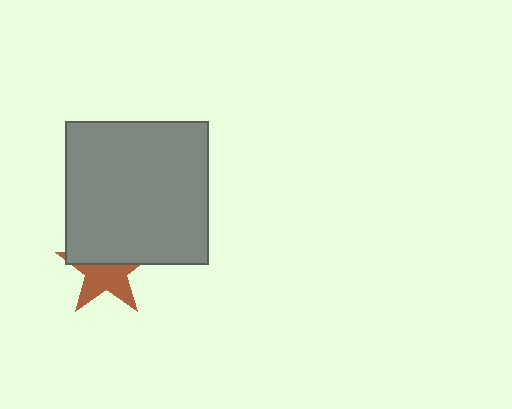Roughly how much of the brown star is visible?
About half of it is visible (roughly 53%).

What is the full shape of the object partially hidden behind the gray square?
The partially hidden object is a brown star.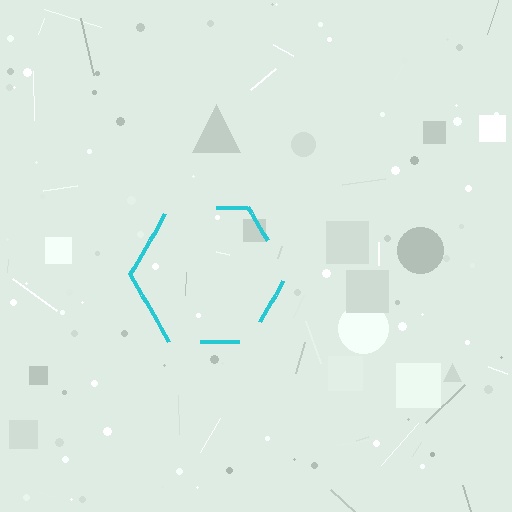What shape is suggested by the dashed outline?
The dashed outline suggests a hexagon.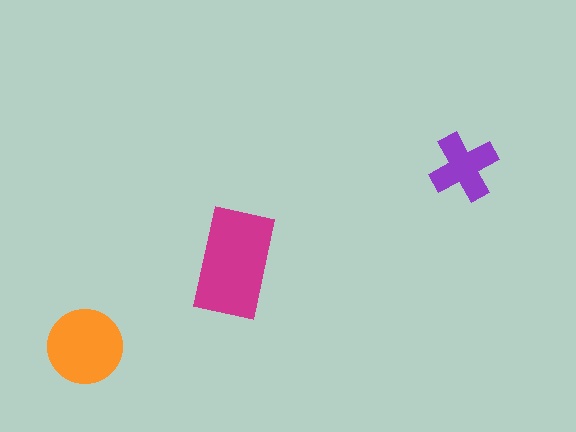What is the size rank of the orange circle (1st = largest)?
2nd.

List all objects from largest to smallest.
The magenta rectangle, the orange circle, the purple cross.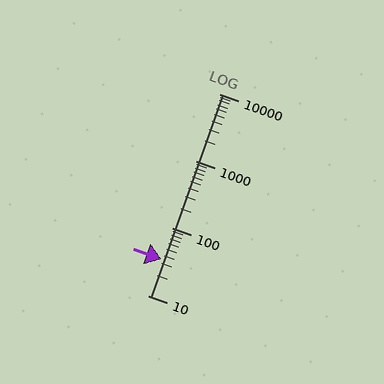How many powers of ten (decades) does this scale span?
The scale spans 3 decades, from 10 to 10000.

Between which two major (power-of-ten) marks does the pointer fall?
The pointer is between 10 and 100.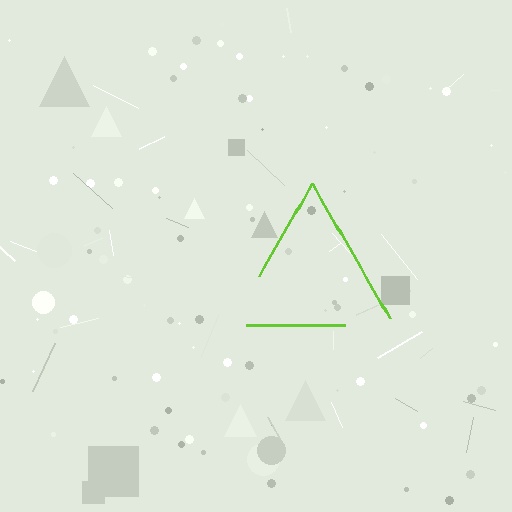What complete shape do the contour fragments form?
The contour fragments form a triangle.